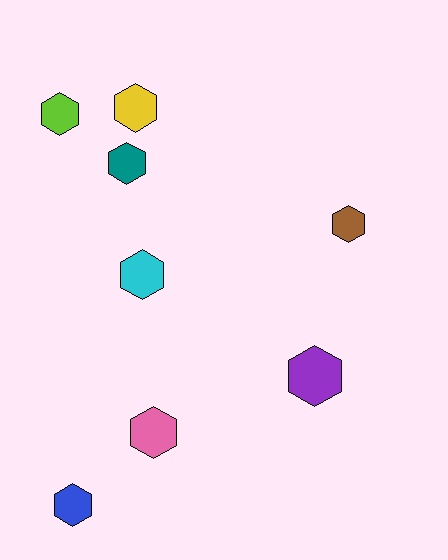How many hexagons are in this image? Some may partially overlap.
There are 8 hexagons.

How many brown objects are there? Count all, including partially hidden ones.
There is 1 brown object.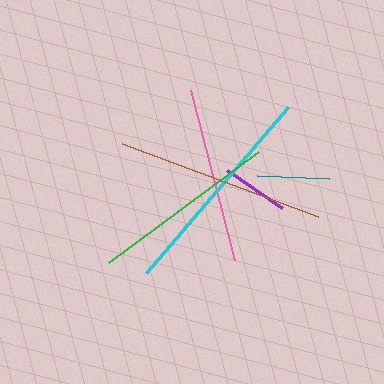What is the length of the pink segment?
The pink segment is approximately 176 pixels long.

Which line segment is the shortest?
The purple line is the shortest at approximately 67 pixels.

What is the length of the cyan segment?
The cyan segment is approximately 219 pixels long.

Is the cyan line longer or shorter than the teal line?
The cyan line is longer than the teal line.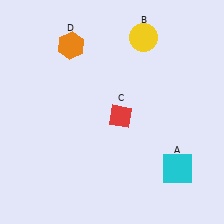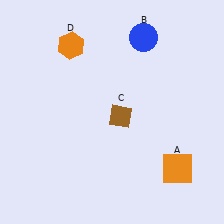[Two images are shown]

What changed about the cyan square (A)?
In Image 1, A is cyan. In Image 2, it changed to orange.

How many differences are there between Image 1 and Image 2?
There are 3 differences between the two images.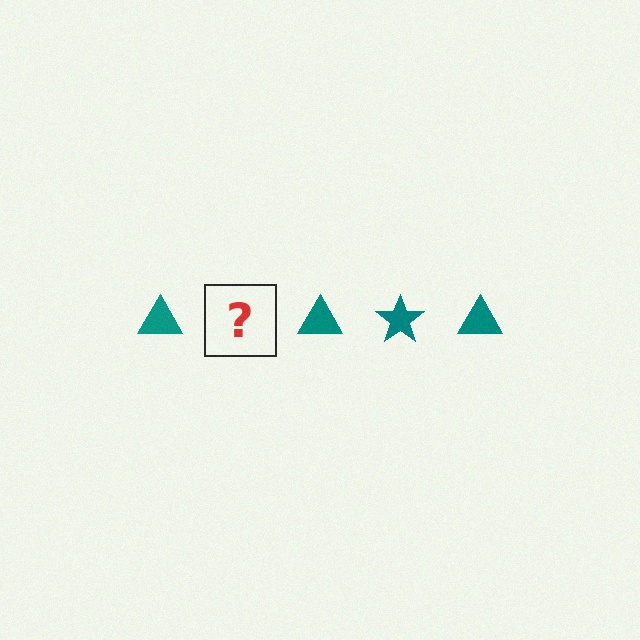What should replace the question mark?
The question mark should be replaced with a teal star.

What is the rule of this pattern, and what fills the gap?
The rule is that the pattern cycles through triangle, star shapes in teal. The gap should be filled with a teal star.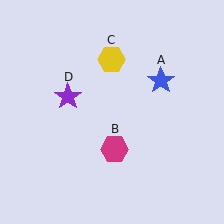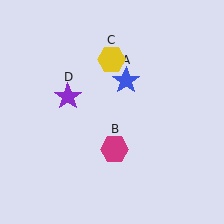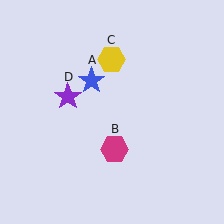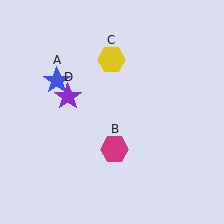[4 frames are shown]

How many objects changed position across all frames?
1 object changed position: blue star (object A).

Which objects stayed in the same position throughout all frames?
Magenta hexagon (object B) and yellow hexagon (object C) and purple star (object D) remained stationary.